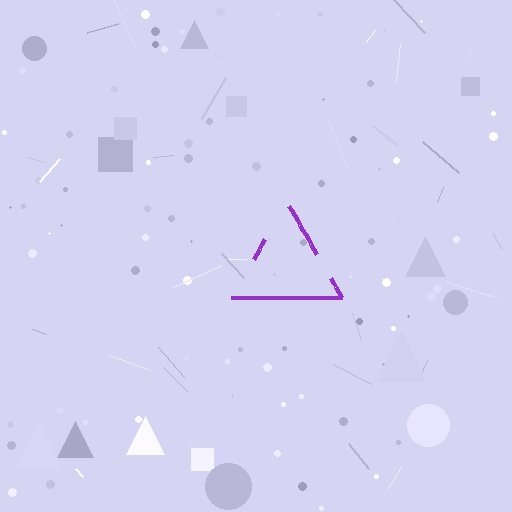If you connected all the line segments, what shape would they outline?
They would outline a triangle.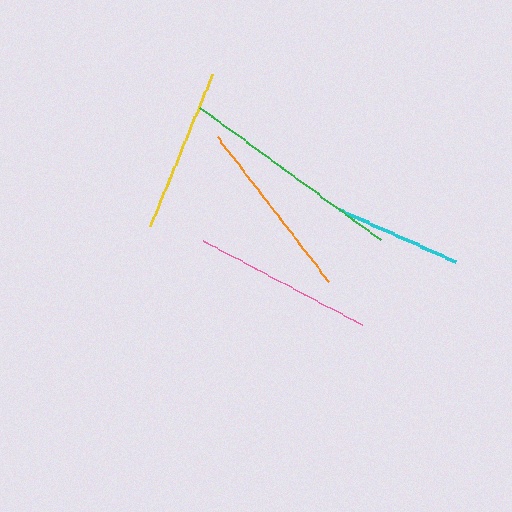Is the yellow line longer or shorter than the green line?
The green line is longer than the yellow line.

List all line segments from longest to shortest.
From longest to shortest: green, orange, pink, yellow, cyan.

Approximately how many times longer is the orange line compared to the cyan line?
The orange line is approximately 1.4 times the length of the cyan line.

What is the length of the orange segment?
The orange segment is approximately 182 pixels long.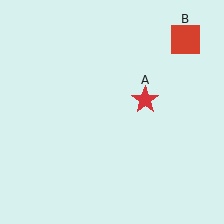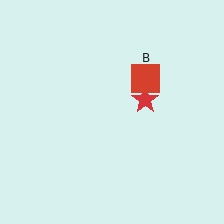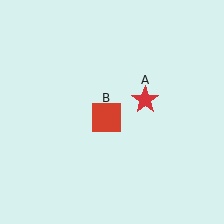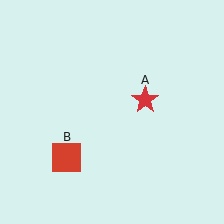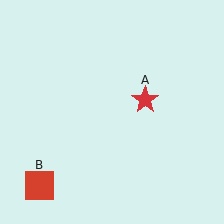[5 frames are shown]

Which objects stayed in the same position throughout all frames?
Red star (object A) remained stationary.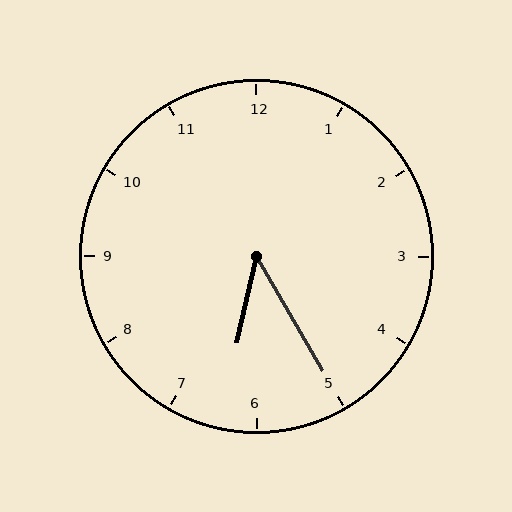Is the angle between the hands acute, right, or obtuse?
It is acute.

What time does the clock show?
6:25.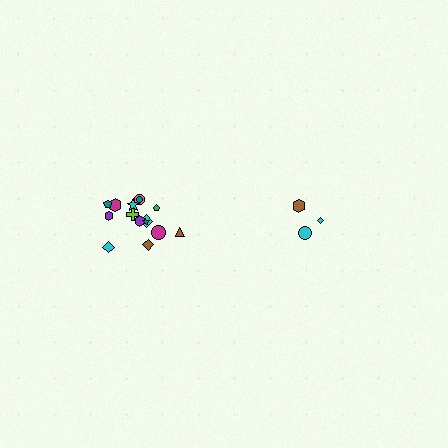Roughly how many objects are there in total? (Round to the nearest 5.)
Roughly 20 objects in total.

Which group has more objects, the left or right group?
The left group.